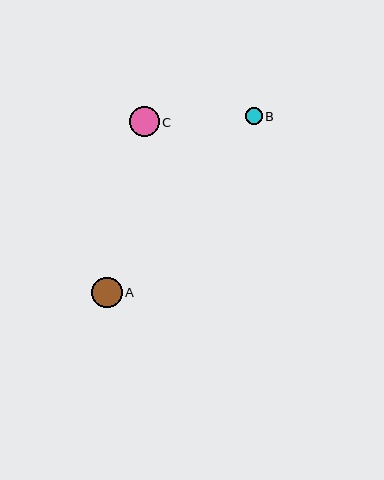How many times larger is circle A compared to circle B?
Circle A is approximately 1.9 times the size of circle B.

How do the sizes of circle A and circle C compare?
Circle A and circle C are approximately the same size.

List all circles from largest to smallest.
From largest to smallest: A, C, B.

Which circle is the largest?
Circle A is the largest with a size of approximately 31 pixels.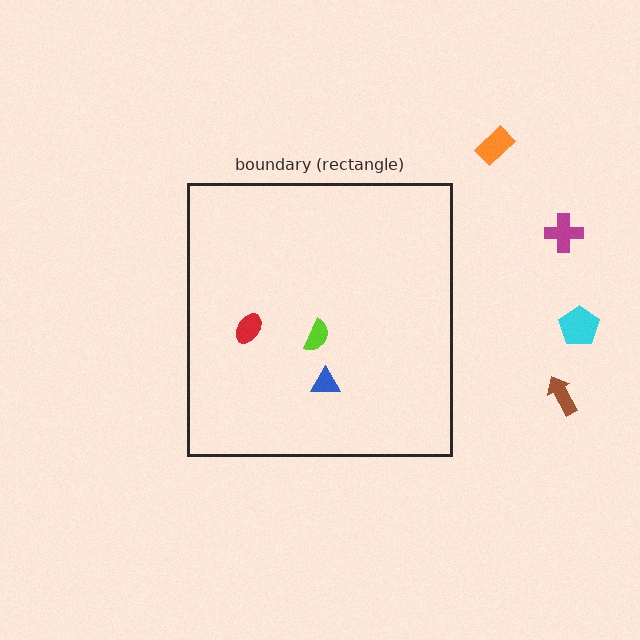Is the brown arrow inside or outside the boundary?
Outside.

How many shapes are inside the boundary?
3 inside, 4 outside.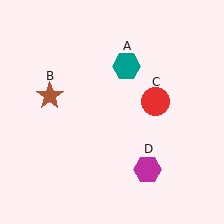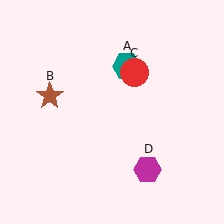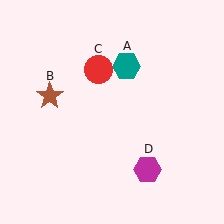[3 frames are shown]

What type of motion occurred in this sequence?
The red circle (object C) rotated counterclockwise around the center of the scene.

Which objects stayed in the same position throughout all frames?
Teal hexagon (object A) and brown star (object B) and magenta hexagon (object D) remained stationary.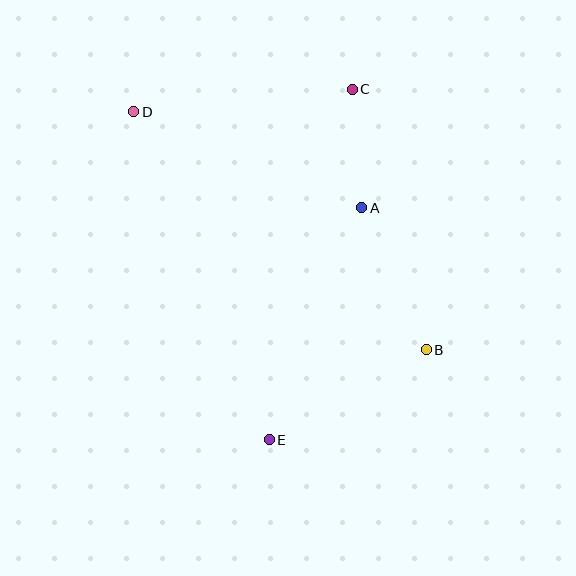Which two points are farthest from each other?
Points B and D are farthest from each other.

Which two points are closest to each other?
Points A and C are closest to each other.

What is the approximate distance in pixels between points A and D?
The distance between A and D is approximately 247 pixels.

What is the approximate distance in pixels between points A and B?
The distance between A and B is approximately 156 pixels.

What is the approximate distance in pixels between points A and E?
The distance between A and E is approximately 250 pixels.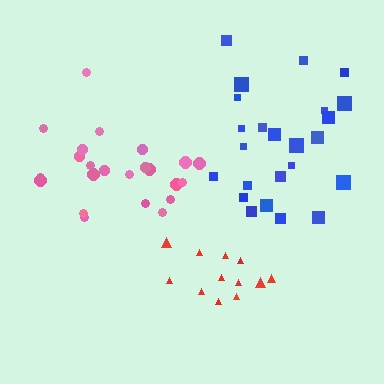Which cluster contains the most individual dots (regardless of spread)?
Blue (24).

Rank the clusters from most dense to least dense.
red, pink, blue.